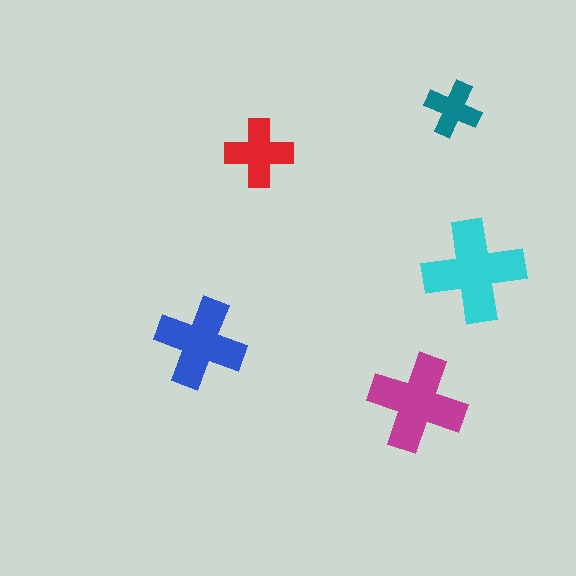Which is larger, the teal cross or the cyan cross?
The cyan one.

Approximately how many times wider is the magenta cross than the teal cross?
About 1.5 times wider.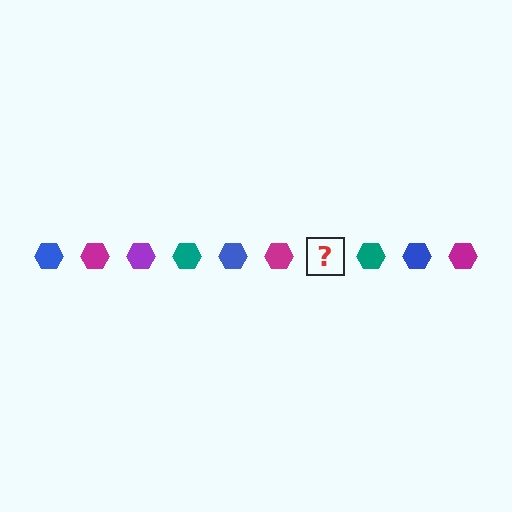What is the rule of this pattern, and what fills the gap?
The rule is that the pattern cycles through blue, magenta, purple, teal hexagons. The gap should be filled with a purple hexagon.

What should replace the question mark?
The question mark should be replaced with a purple hexagon.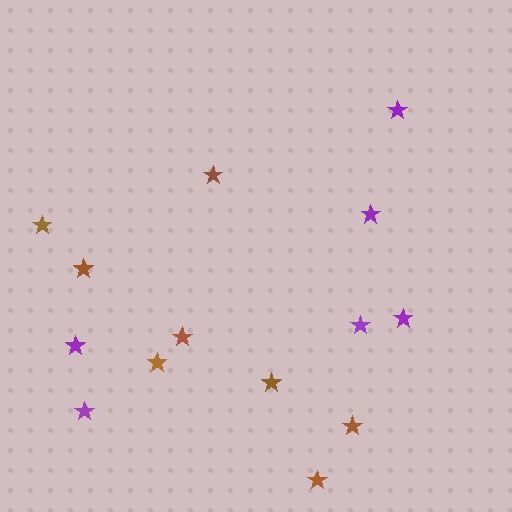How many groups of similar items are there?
There are 2 groups: one group of purple stars (6) and one group of brown stars (8).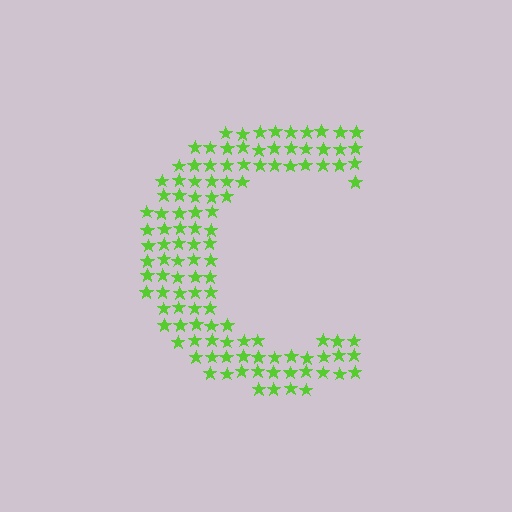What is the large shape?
The large shape is the letter C.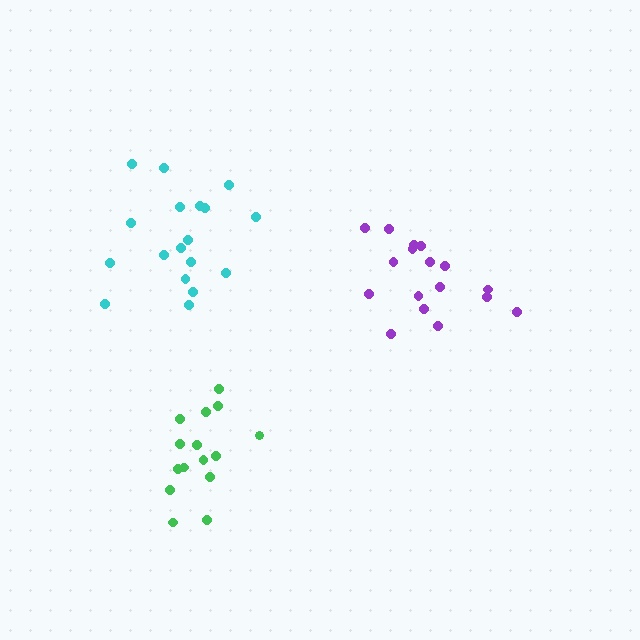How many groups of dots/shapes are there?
There are 3 groups.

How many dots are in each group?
Group 1: 17 dots, Group 2: 15 dots, Group 3: 18 dots (50 total).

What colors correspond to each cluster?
The clusters are colored: purple, green, cyan.